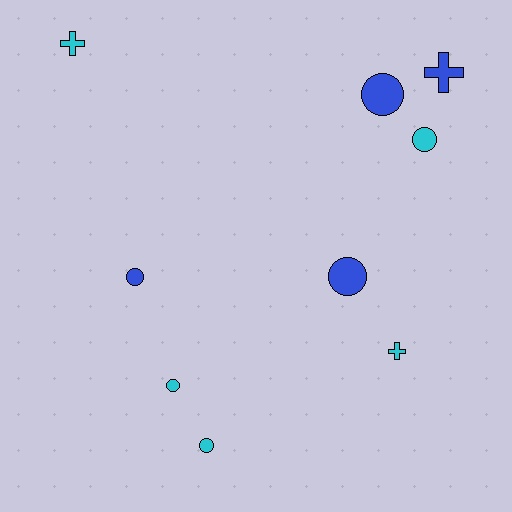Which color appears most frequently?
Cyan, with 5 objects.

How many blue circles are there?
There are 3 blue circles.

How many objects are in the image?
There are 9 objects.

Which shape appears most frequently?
Circle, with 6 objects.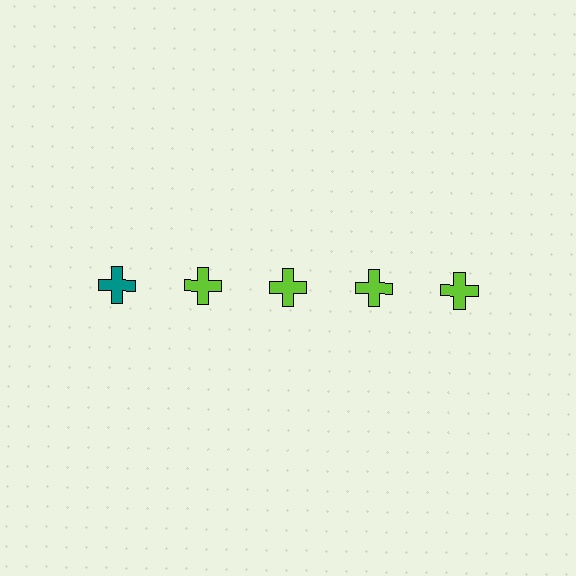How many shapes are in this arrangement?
There are 5 shapes arranged in a grid pattern.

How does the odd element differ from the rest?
It has a different color: teal instead of lime.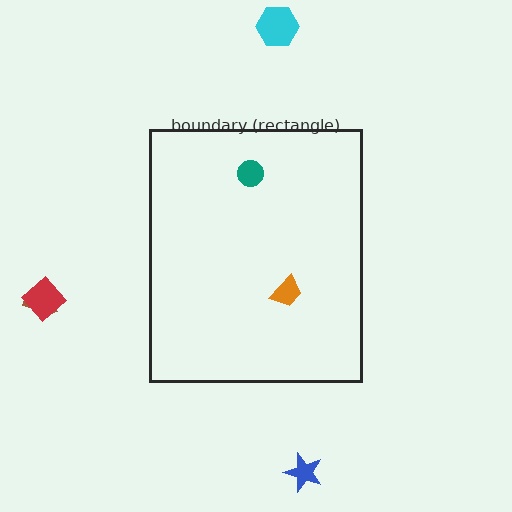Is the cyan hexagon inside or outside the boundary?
Outside.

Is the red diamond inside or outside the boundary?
Outside.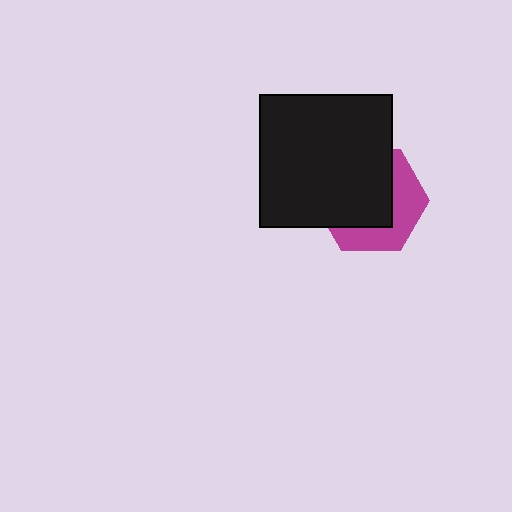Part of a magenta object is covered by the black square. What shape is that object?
It is a hexagon.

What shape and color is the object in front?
The object in front is a black square.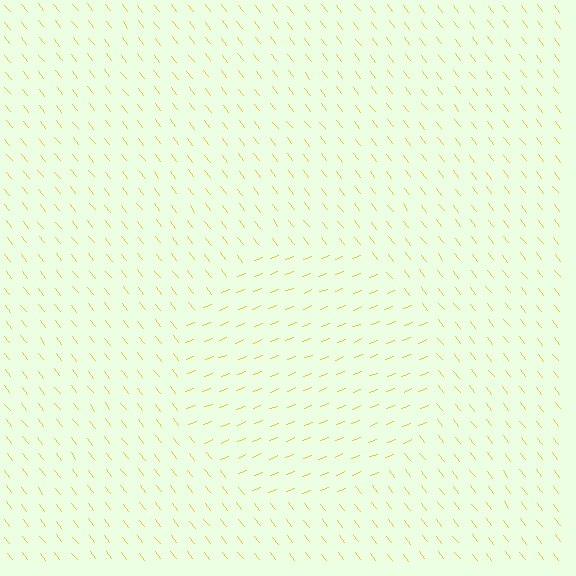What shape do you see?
I see a circle.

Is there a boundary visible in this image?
Yes, there is a texture boundary formed by a change in line orientation.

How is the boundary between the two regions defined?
The boundary is defined purely by a change in line orientation (approximately 74 degrees difference). All lines are the same color and thickness.